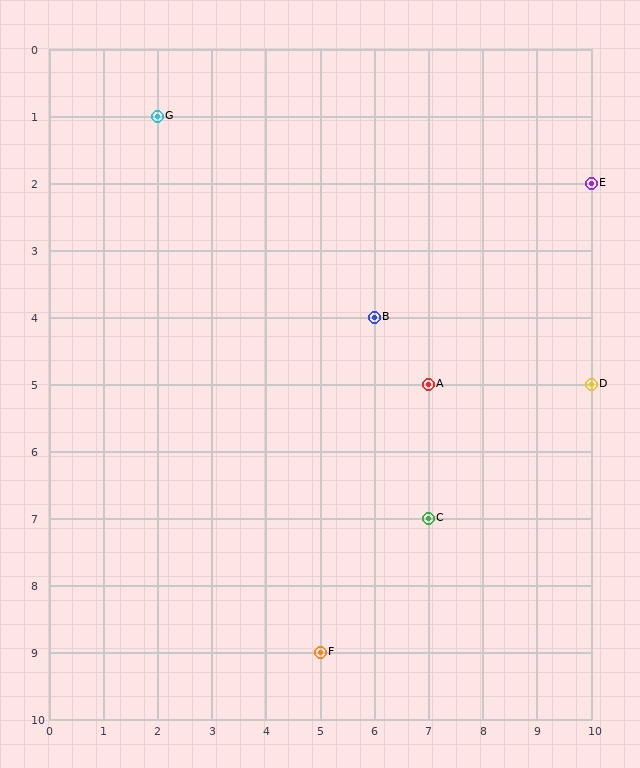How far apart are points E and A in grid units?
Points E and A are 3 columns and 3 rows apart (about 4.2 grid units diagonally).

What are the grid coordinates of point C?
Point C is at grid coordinates (7, 7).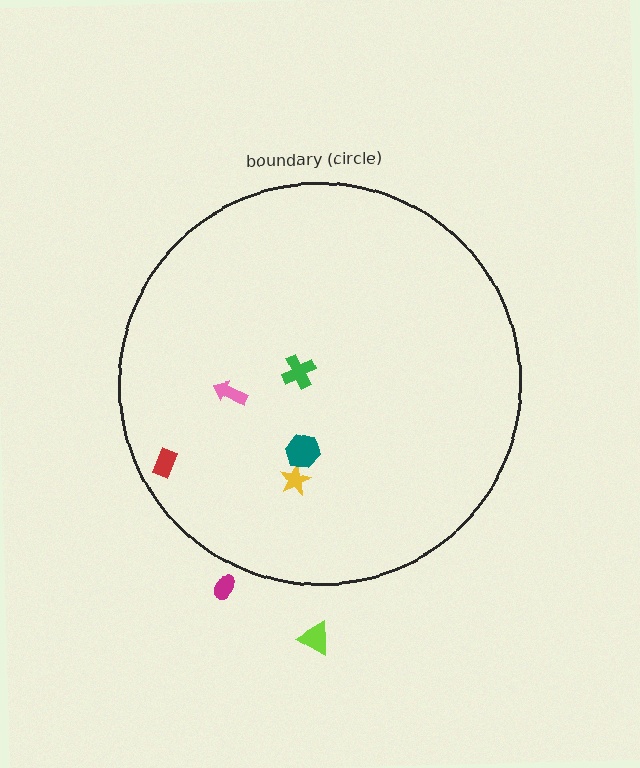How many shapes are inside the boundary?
5 inside, 2 outside.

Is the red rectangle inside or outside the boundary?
Inside.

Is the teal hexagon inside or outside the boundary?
Inside.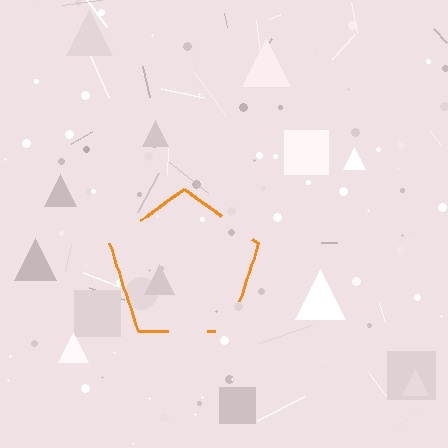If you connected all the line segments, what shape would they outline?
They would outline a pentagon.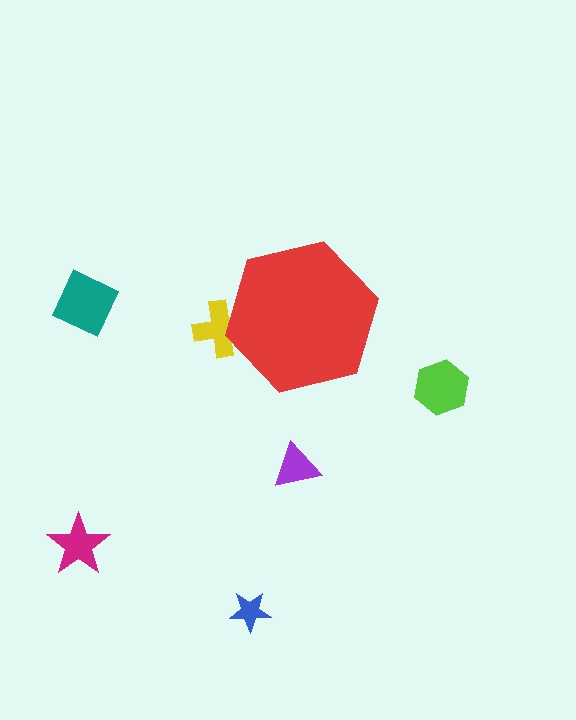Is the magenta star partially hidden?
No, the magenta star is fully visible.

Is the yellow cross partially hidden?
Yes, the yellow cross is partially hidden behind the red hexagon.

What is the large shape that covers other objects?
A red hexagon.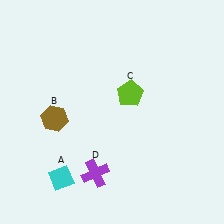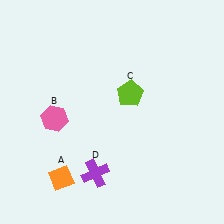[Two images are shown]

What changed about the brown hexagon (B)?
In Image 1, B is brown. In Image 2, it changed to pink.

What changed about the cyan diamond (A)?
In Image 1, A is cyan. In Image 2, it changed to orange.